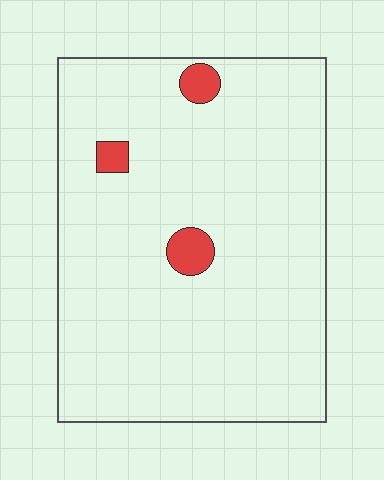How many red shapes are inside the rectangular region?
3.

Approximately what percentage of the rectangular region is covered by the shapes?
Approximately 5%.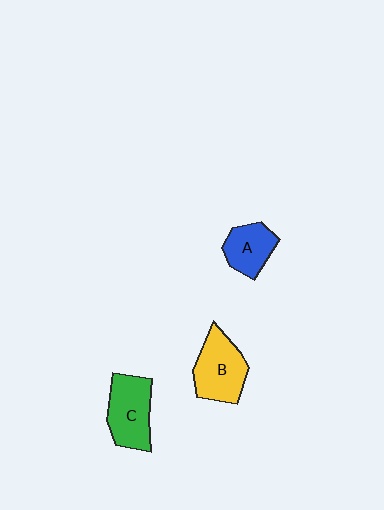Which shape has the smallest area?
Shape A (blue).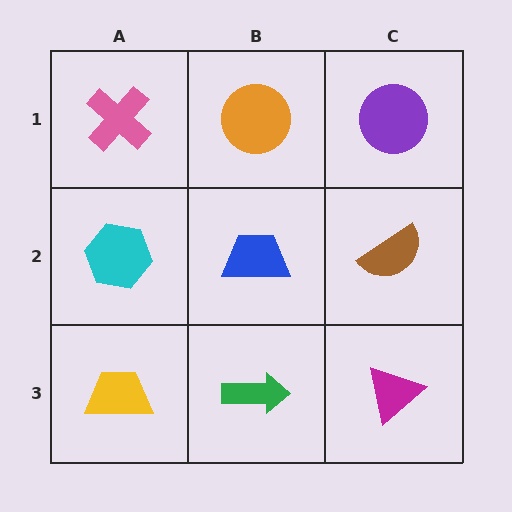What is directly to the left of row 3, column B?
A yellow trapezoid.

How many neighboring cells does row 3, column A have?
2.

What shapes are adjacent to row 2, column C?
A purple circle (row 1, column C), a magenta triangle (row 3, column C), a blue trapezoid (row 2, column B).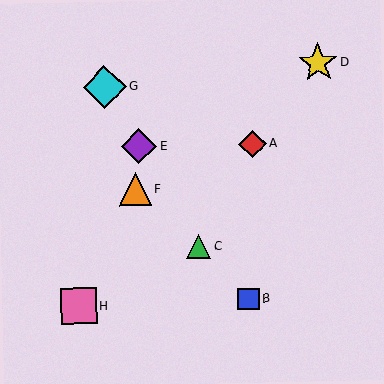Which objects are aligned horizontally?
Objects A, E are aligned horizontally.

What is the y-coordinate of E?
Object E is at y≈146.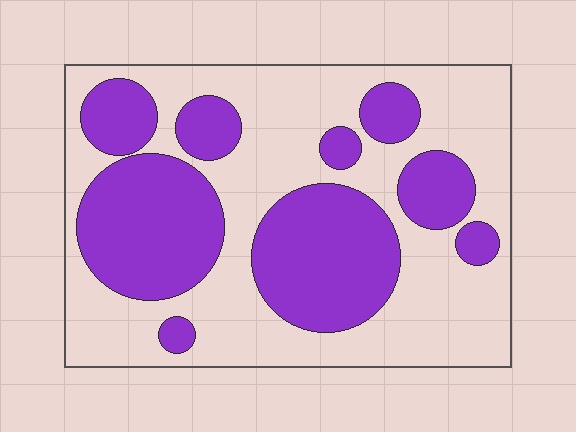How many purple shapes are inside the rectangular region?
9.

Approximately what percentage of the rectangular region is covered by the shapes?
Approximately 40%.